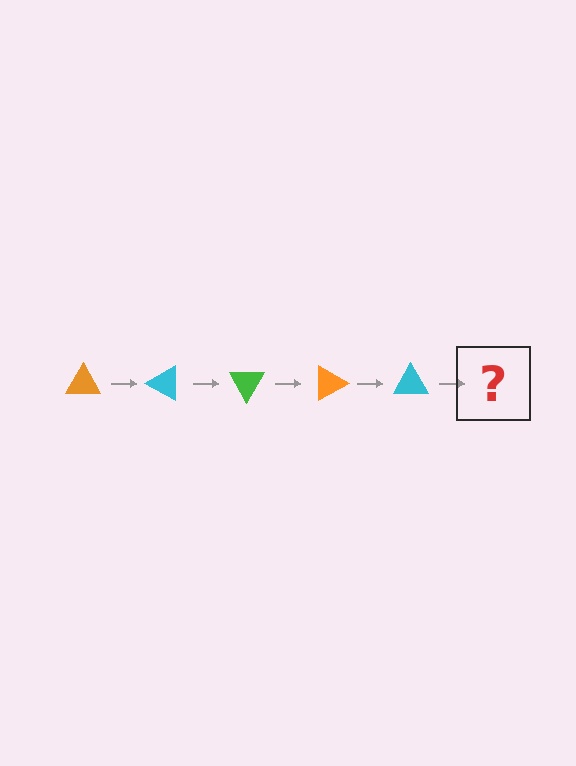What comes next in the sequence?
The next element should be a green triangle, rotated 150 degrees from the start.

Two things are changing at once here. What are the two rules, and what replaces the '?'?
The two rules are that it rotates 30 degrees each step and the color cycles through orange, cyan, and green. The '?' should be a green triangle, rotated 150 degrees from the start.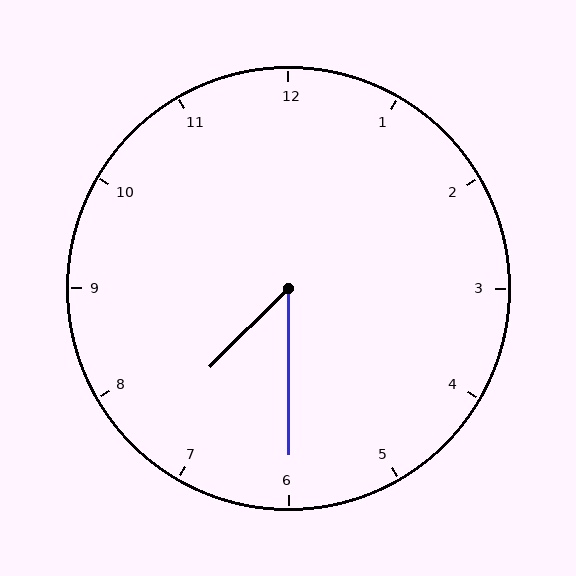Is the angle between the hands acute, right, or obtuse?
It is acute.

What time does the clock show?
7:30.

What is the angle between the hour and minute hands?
Approximately 45 degrees.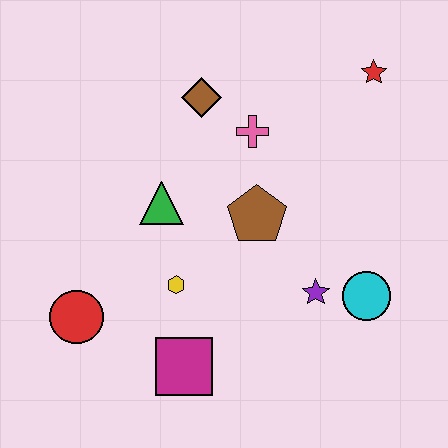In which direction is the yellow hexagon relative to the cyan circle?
The yellow hexagon is to the left of the cyan circle.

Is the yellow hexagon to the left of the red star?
Yes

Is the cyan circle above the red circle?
Yes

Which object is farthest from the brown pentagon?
The red circle is farthest from the brown pentagon.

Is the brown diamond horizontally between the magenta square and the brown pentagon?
Yes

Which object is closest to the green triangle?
The yellow hexagon is closest to the green triangle.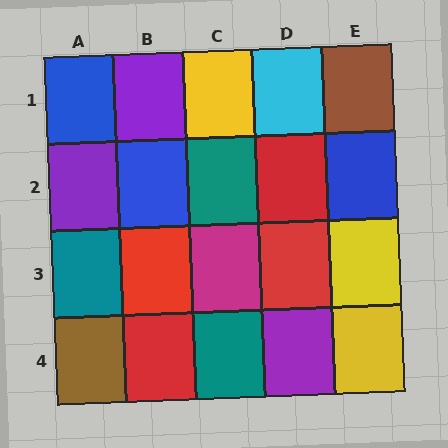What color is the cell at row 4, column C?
Teal.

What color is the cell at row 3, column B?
Red.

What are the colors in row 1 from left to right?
Blue, purple, yellow, cyan, brown.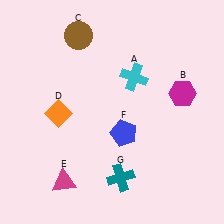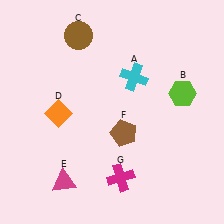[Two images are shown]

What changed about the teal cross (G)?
In Image 1, G is teal. In Image 2, it changed to magenta.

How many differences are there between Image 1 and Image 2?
There are 3 differences between the two images.